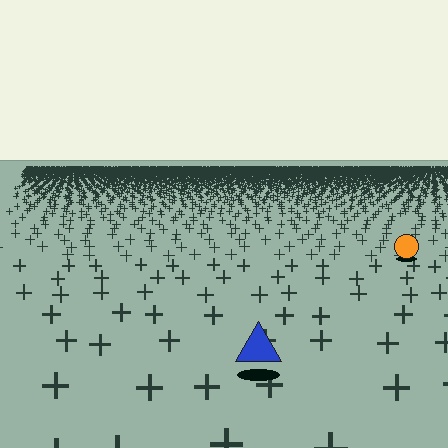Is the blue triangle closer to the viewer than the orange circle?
Yes. The blue triangle is closer — you can tell from the texture gradient: the ground texture is coarser near it.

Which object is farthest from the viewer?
The orange circle is farthest from the viewer. It appears smaller and the ground texture around it is denser.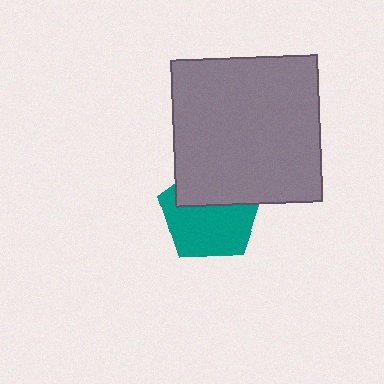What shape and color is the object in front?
The object in front is a gray square.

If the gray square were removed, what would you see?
You would see the complete teal pentagon.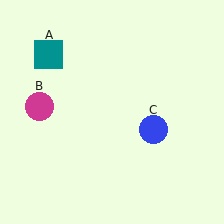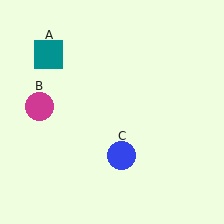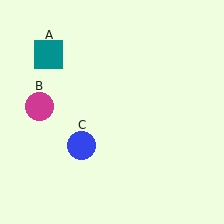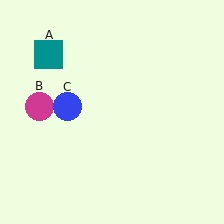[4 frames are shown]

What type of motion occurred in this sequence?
The blue circle (object C) rotated clockwise around the center of the scene.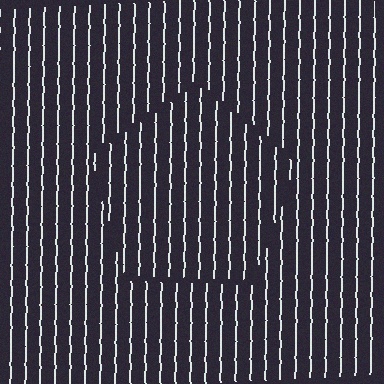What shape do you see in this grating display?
An illusory pentagon. The interior of the shape contains the same grating, shifted by half a period — the contour is defined by the phase discontinuity where line-ends from the inner and outer gratings abut.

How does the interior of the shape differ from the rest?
The interior of the shape contains the same grating, shifted by half a period — the contour is defined by the phase discontinuity where line-ends from the inner and outer gratings abut.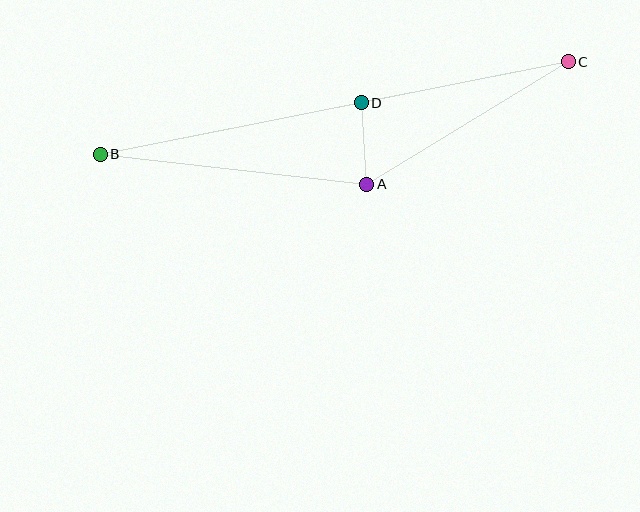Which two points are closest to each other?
Points A and D are closest to each other.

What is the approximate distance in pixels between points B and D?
The distance between B and D is approximately 266 pixels.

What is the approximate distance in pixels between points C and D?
The distance between C and D is approximately 211 pixels.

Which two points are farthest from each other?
Points B and C are farthest from each other.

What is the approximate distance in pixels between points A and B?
The distance between A and B is approximately 268 pixels.